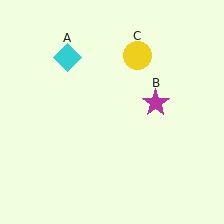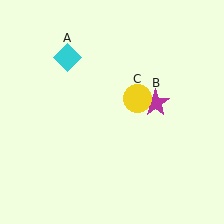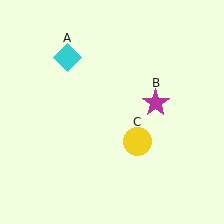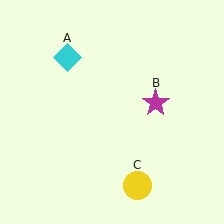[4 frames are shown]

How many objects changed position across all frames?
1 object changed position: yellow circle (object C).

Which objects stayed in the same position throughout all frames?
Cyan diamond (object A) and magenta star (object B) remained stationary.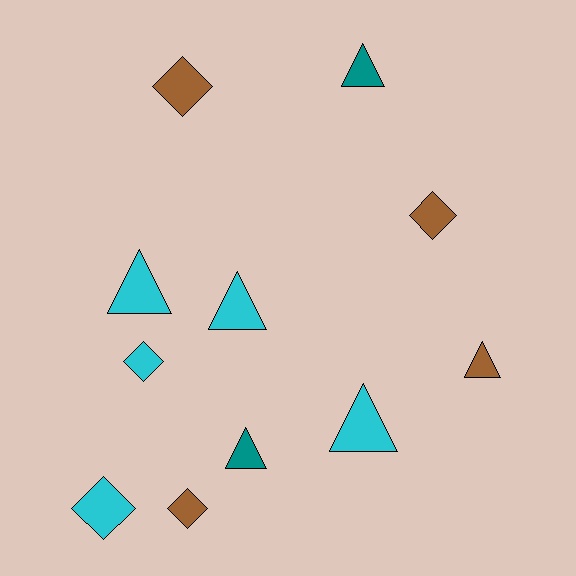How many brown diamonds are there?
There are 3 brown diamonds.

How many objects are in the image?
There are 11 objects.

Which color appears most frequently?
Cyan, with 5 objects.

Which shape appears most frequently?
Triangle, with 6 objects.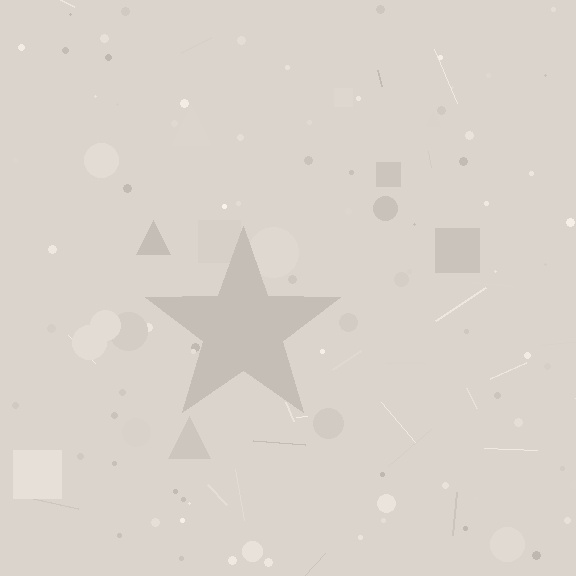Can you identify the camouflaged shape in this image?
The camouflaged shape is a star.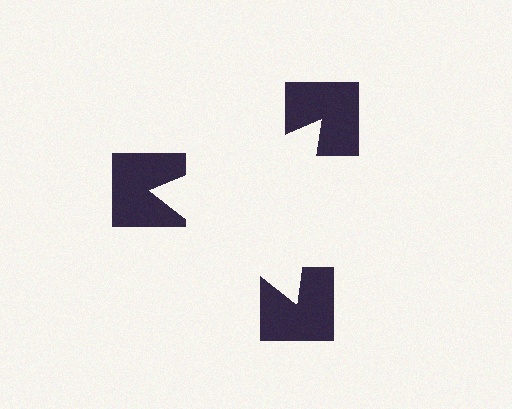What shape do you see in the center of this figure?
An illusory triangle — its edges are inferred from the aligned wedge cuts in the notched squares, not physically drawn.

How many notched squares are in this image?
There are 3 — one at each vertex of the illusory triangle.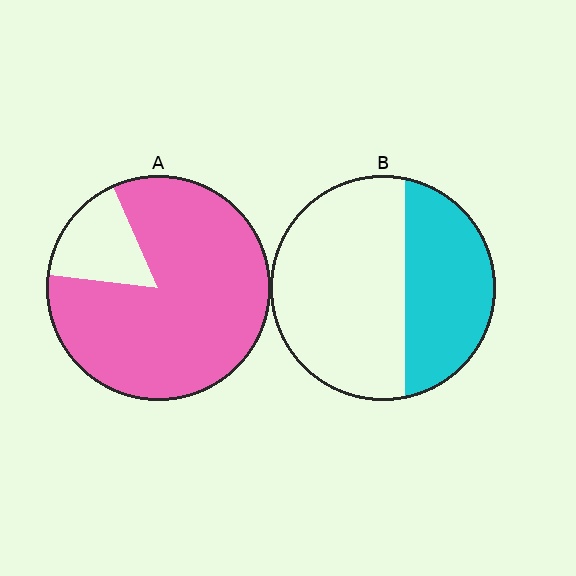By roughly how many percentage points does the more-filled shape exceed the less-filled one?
By roughly 45 percentage points (A over B).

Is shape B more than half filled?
No.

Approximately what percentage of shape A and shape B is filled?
A is approximately 85% and B is approximately 40%.